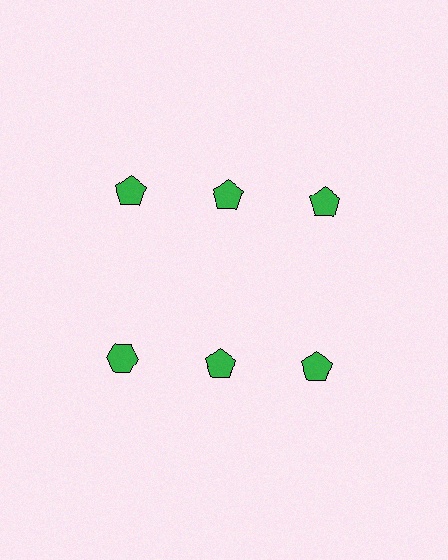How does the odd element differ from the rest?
It has a different shape: hexagon instead of pentagon.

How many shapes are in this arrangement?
There are 6 shapes arranged in a grid pattern.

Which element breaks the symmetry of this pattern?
The green hexagon in the second row, leftmost column breaks the symmetry. All other shapes are green pentagons.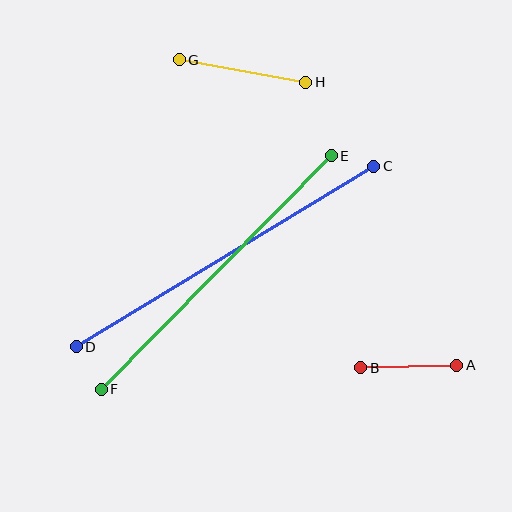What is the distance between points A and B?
The distance is approximately 96 pixels.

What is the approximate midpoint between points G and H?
The midpoint is at approximately (243, 71) pixels.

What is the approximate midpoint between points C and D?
The midpoint is at approximately (225, 257) pixels.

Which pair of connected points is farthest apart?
Points C and D are farthest apart.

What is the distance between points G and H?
The distance is approximately 128 pixels.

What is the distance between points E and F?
The distance is approximately 328 pixels.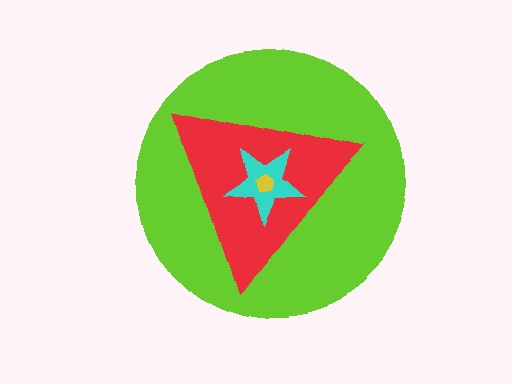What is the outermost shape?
The lime circle.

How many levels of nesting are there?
4.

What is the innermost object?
The yellow pentagon.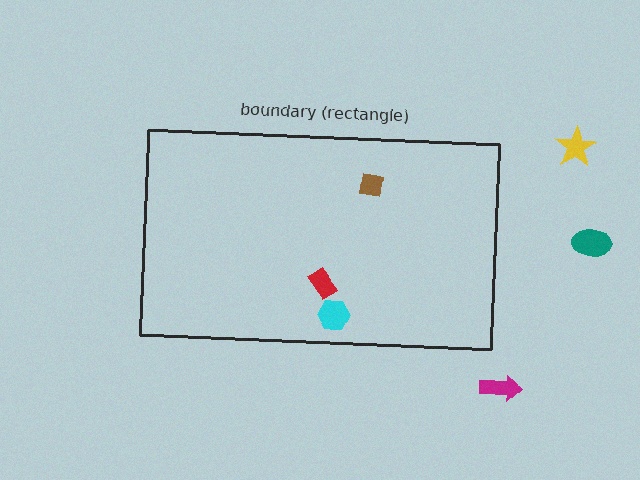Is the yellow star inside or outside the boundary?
Outside.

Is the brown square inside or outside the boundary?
Inside.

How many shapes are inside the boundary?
3 inside, 3 outside.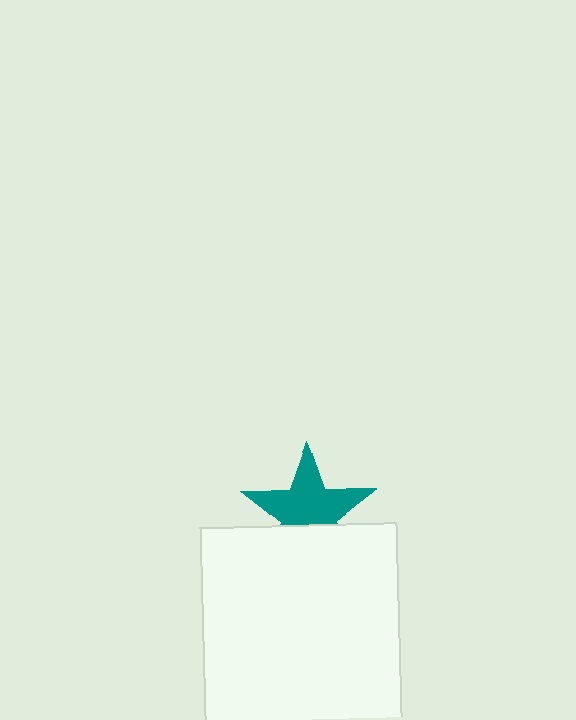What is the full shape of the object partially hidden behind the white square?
The partially hidden object is a teal star.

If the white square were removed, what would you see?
You would see the complete teal star.